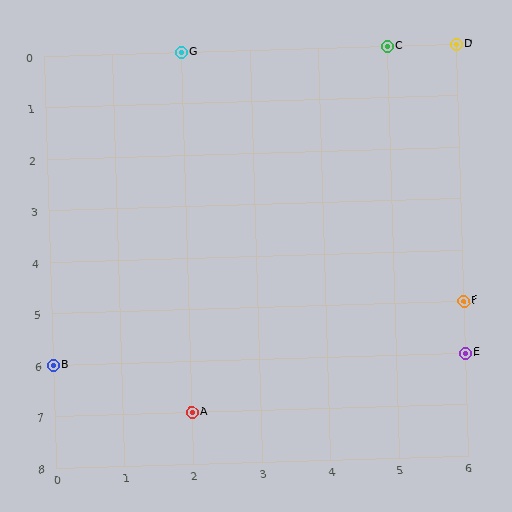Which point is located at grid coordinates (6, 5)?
Point F is at (6, 5).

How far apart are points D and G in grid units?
Points D and G are 4 columns apart.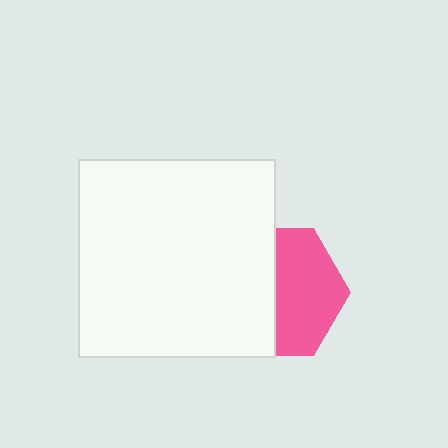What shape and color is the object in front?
The object in front is a white square.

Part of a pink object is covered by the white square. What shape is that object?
It is a hexagon.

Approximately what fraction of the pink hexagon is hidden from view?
Roughly 48% of the pink hexagon is hidden behind the white square.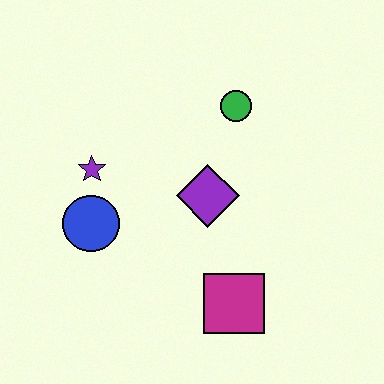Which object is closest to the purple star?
The blue circle is closest to the purple star.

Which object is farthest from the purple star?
The magenta square is farthest from the purple star.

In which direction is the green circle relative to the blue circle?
The green circle is to the right of the blue circle.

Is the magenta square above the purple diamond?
No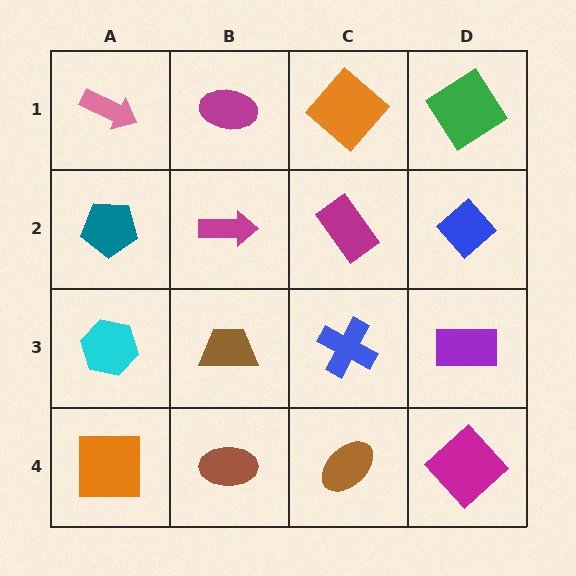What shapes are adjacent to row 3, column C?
A magenta rectangle (row 2, column C), a brown ellipse (row 4, column C), a brown trapezoid (row 3, column B), a purple rectangle (row 3, column D).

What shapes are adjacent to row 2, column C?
An orange diamond (row 1, column C), a blue cross (row 3, column C), a magenta arrow (row 2, column B), a blue diamond (row 2, column D).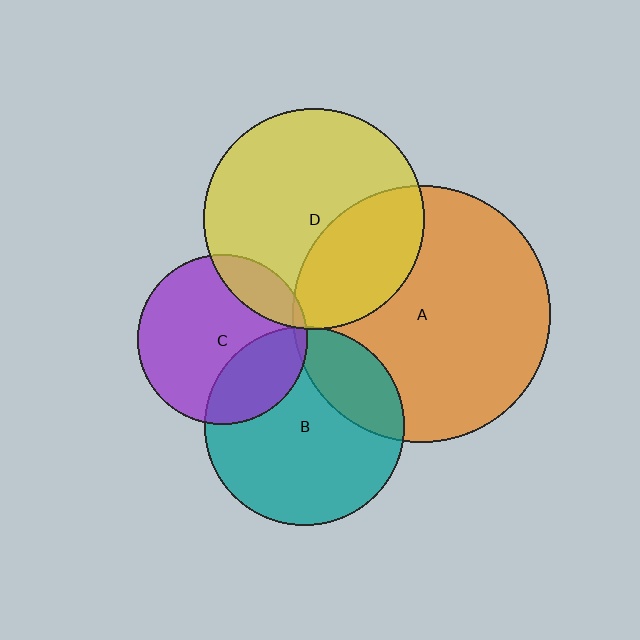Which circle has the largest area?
Circle A (orange).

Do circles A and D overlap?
Yes.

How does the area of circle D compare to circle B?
Approximately 1.2 times.